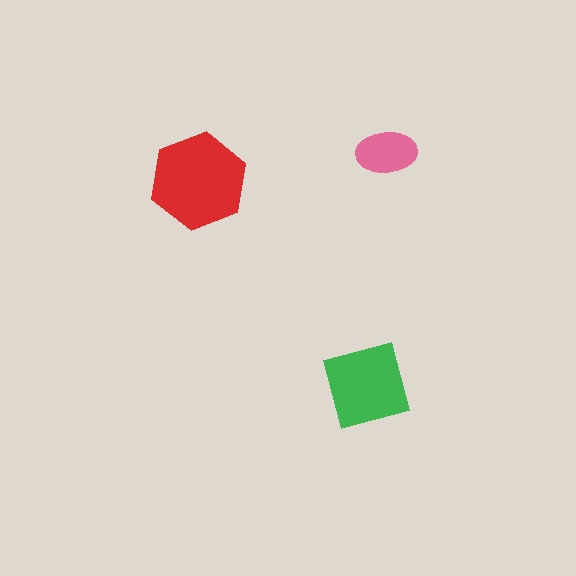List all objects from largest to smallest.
The red hexagon, the green diamond, the pink ellipse.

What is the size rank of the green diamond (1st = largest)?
2nd.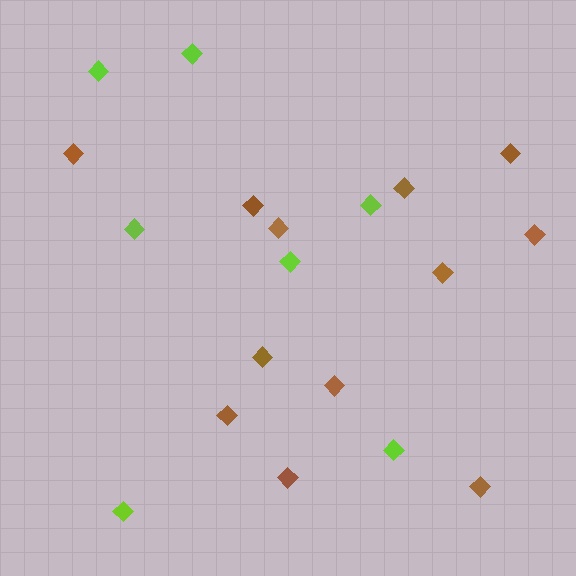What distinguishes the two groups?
There are 2 groups: one group of brown diamonds (12) and one group of lime diamonds (7).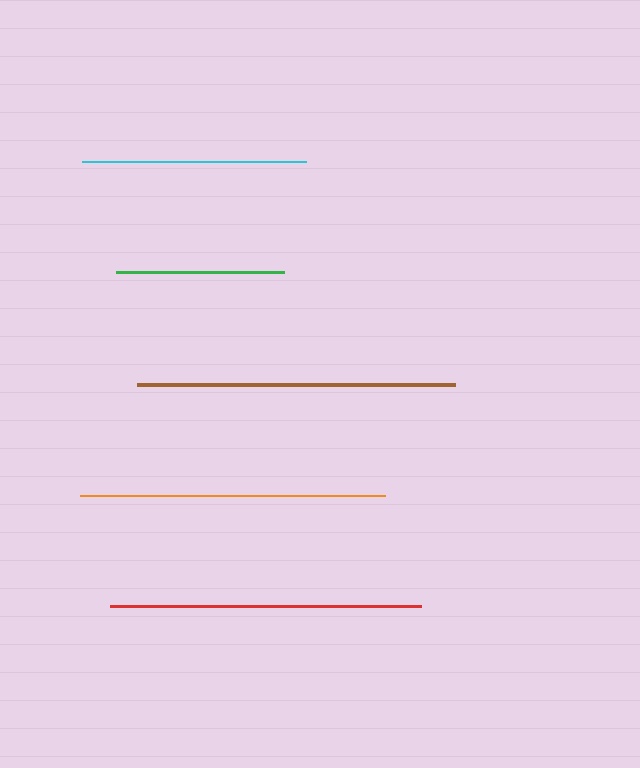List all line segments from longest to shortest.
From longest to shortest: brown, red, orange, cyan, green.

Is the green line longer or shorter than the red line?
The red line is longer than the green line.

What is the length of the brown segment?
The brown segment is approximately 318 pixels long.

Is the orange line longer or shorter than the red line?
The red line is longer than the orange line.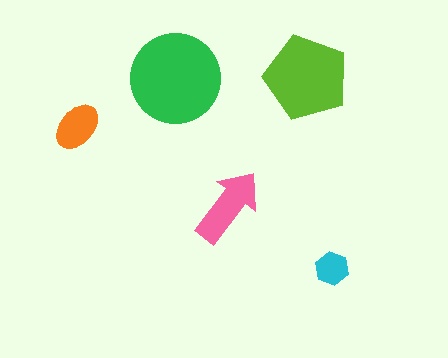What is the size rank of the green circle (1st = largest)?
1st.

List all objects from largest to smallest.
The green circle, the lime pentagon, the pink arrow, the orange ellipse, the cyan hexagon.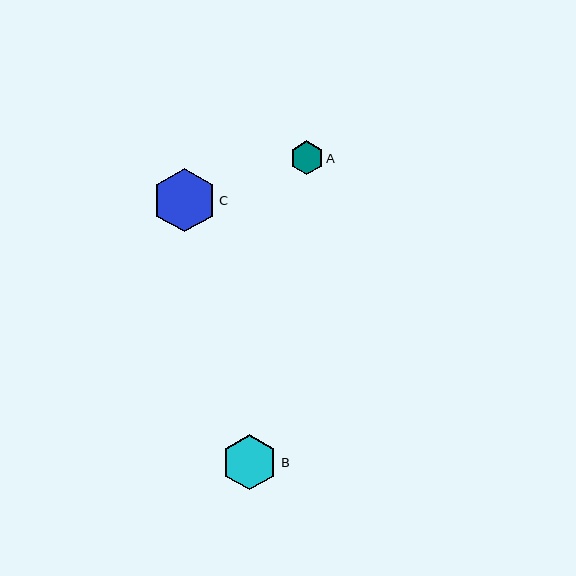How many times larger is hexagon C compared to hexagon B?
Hexagon C is approximately 1.1 times the size of hexagon B.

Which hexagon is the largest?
Hexagon C is the largest with a size of approximately 64 pixels.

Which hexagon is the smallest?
Hexagon A is the smallest with a size of approximately 34 pixels.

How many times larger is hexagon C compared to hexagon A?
Hexagon C is approximately 1.9 times the size of hexagon A.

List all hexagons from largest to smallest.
From largest to smallest: C, B, A.